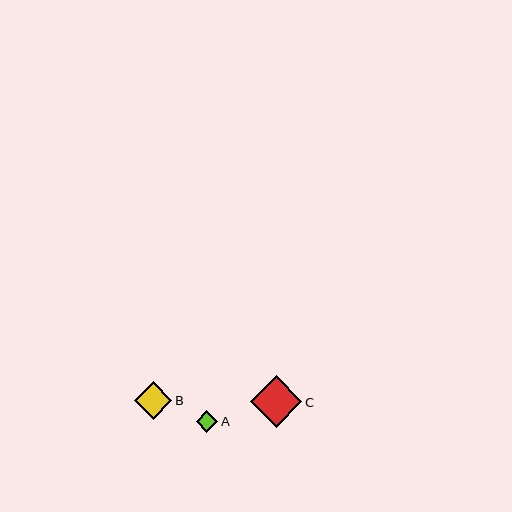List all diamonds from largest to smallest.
From largest to smallest: C, B, A.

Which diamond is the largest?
Diamond C is the largest with a size of approximately 52 pixels.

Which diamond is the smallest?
Diamond A is the smallest with a size of approximately 22 pixels.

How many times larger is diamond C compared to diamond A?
Diamond C is approximately 2.4 times the size of diamond A.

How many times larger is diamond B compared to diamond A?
Diamond B is approximately 1.8 times the size of diamond A.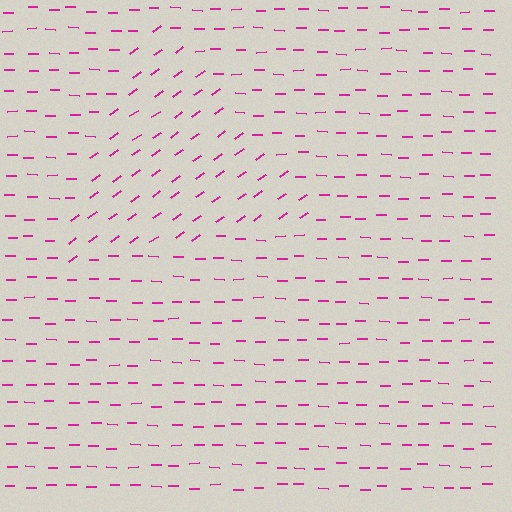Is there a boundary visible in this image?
Yes, there is a texture boundary formed by a change in line orientation.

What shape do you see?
I see a triangle.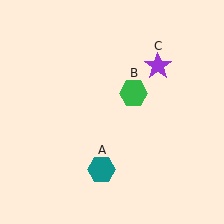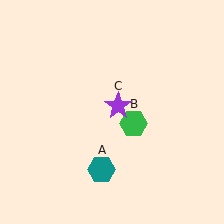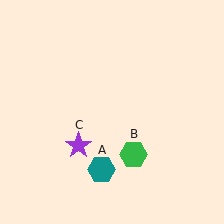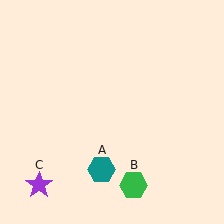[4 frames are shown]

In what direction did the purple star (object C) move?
The purple star (object C) moved down and to the left.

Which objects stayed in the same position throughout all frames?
Teal hexagon (object A) remained stationary.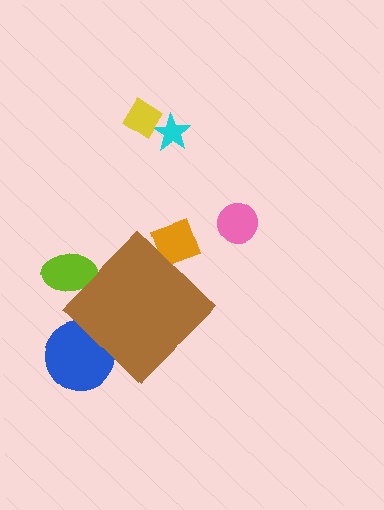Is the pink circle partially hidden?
No, the pink circle is fully visible.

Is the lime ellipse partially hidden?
Yes, the lime ellipse is partially hidden behind the brown diamond.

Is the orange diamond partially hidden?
Yes, the orange diamond is partially hidden behind the brown diamond.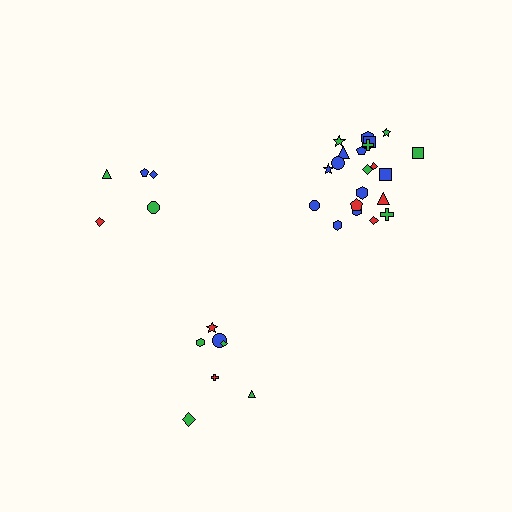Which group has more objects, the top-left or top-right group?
The top-right group.